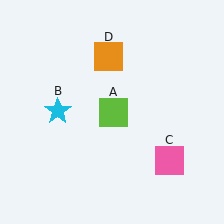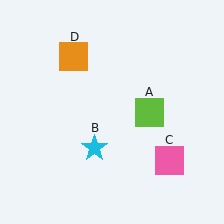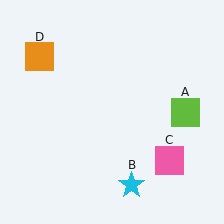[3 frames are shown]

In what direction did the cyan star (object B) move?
The cyan star (object B) moved down and to the right.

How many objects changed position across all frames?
3 objects changed position: lime square (object A), cyan star (object B), orange square (object D).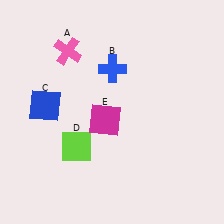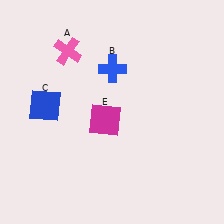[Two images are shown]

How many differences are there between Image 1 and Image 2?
There is 1 difference between the two images.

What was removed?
The lime square (D) was removed in Image 2.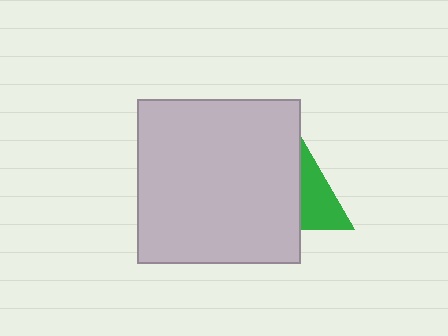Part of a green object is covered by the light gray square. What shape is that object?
It is a triangle.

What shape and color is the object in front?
The object in front is a light gray square.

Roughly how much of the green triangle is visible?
A small part of it is visible (roughly 41%).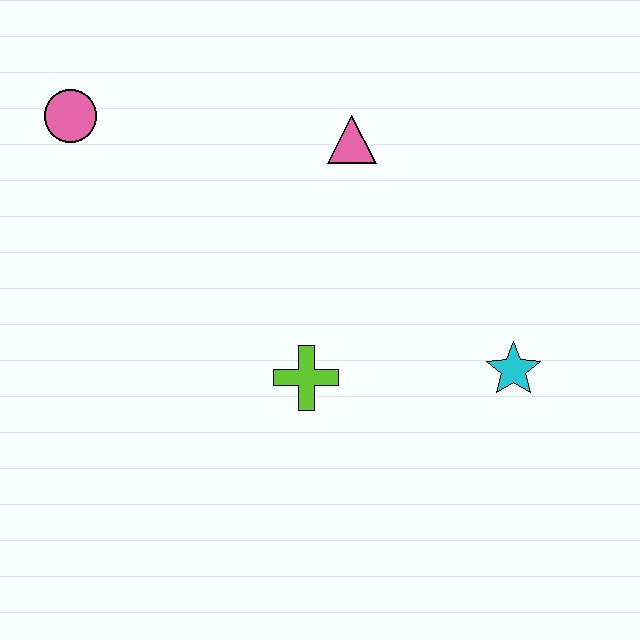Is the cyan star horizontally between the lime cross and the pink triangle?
No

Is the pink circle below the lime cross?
No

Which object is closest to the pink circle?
The pink triangle is closest to the pink circle.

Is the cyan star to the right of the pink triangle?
Yes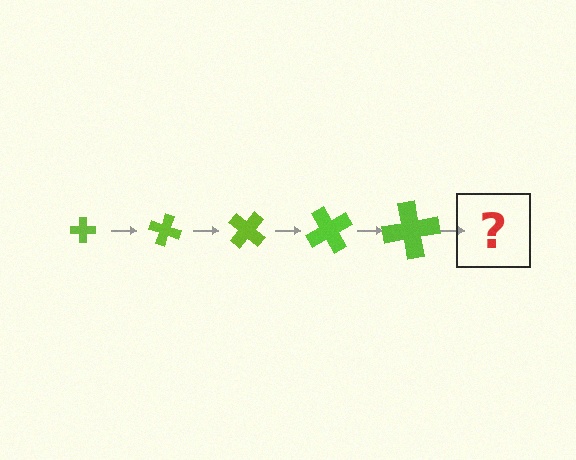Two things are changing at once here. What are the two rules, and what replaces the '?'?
The two rules are that the cross grows larger each step and it rotates 20 degrees each step. The '?' should be a cross, larger than the previous one and rotated 100 degrees from the start.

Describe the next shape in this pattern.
It should be a cross, larger than the previous one and rotated 100 degrees from the start.